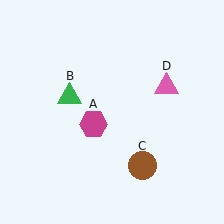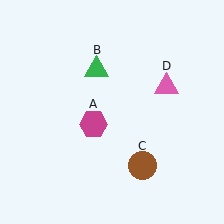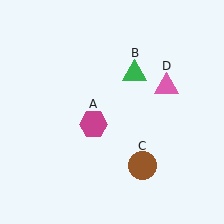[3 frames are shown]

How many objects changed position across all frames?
1 object changed position: green triangle (object B).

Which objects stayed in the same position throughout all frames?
Magenta hexagon (object A) and brown circle (object C) and pink triangle (object D) remained stationary.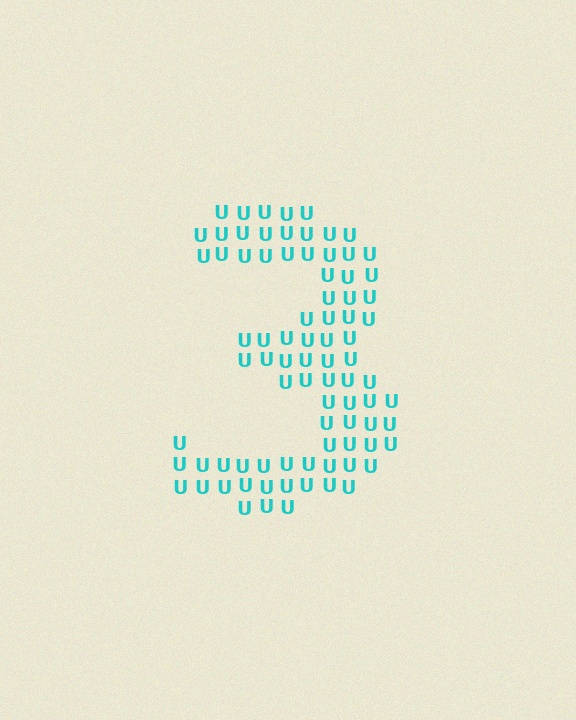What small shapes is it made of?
It is made of small letter U's.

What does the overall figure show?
The overall figure shows the digit 3.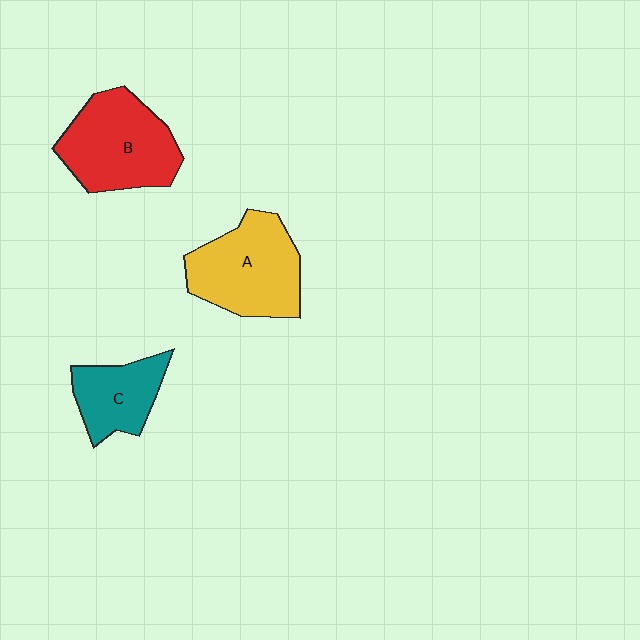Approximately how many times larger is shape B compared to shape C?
Approximately 1.6 times.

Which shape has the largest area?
Shape B (red).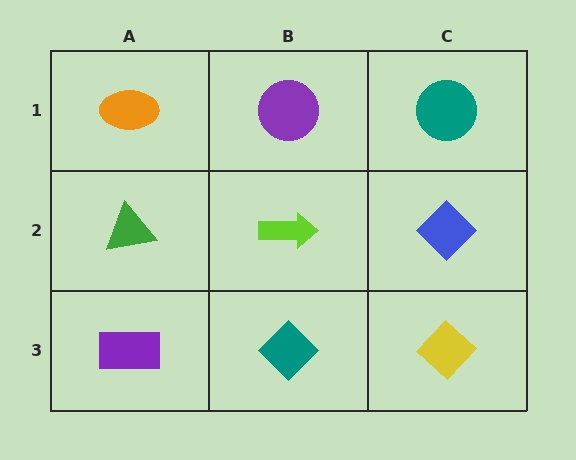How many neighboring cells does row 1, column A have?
2.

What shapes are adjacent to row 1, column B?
A lime arrow (row 2, column B), an orange ellipse (row 1, column A), a teal circle (row 1, column C).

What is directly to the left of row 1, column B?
An orange ellipse.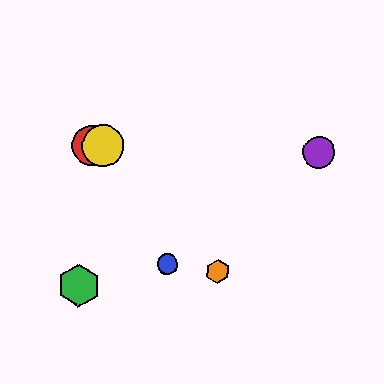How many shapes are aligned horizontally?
3 shapes (the red circle, the yellow circle, the purple circle) are aligned horizontally.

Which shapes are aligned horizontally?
The red circle, the yellow circle, the purple circle are aligned horizontally.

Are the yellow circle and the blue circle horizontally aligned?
No, the yellow circle is at y≈146 and the blue circle is at y≈264.